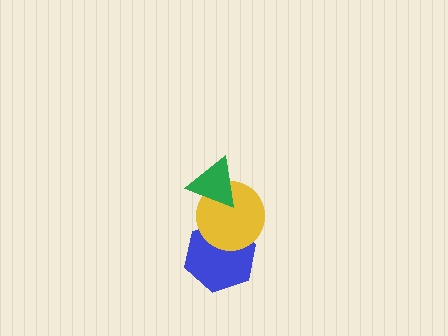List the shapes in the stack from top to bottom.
From top to bottom: the green triangle, the yellow circle, the blue hexagon.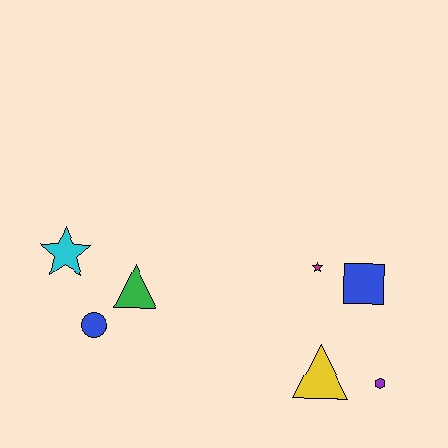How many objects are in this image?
There are 7 objects.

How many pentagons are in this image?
There are no pentagons.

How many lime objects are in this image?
There are no lime objects.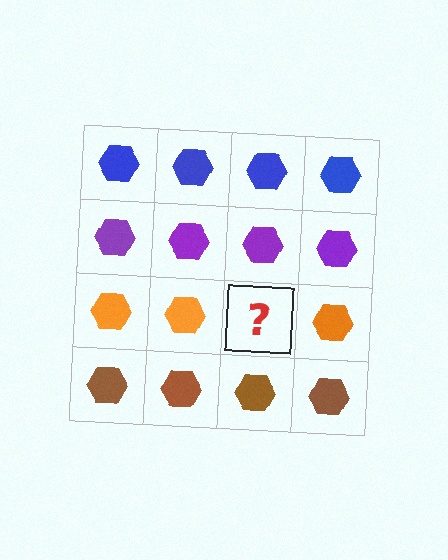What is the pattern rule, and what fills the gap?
The rule is that each row has a consistent color. The gap should be filled with an orange hexagon.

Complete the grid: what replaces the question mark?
The question mark should be replaced with an orange hexagon.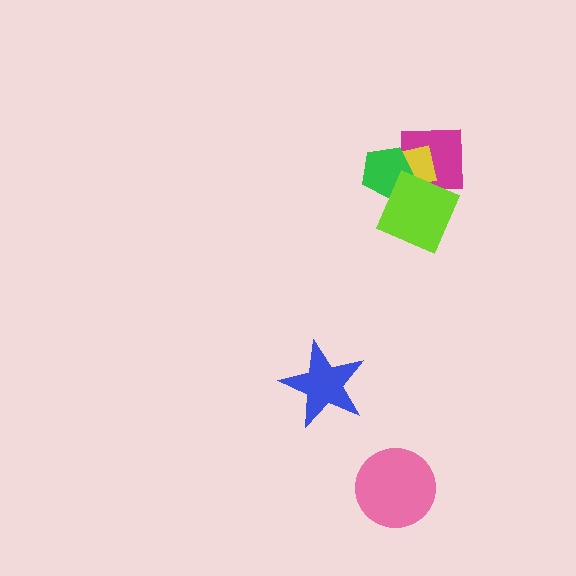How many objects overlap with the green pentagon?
3 objects overlap with the green pentagon.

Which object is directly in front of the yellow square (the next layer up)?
The green pentagon is directly in front of the yellow square.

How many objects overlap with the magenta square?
3 objects overlap with the magenta square.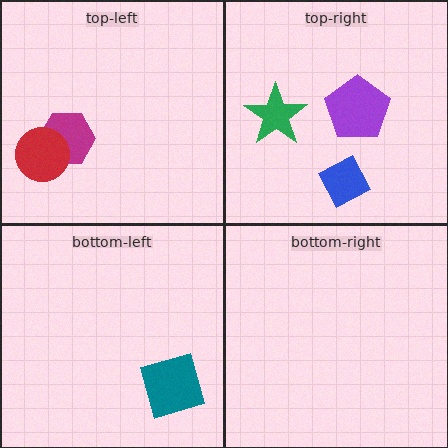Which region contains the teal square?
The bottom-left region.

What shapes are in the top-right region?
The green star, the blue diamond, the purple pentagon.